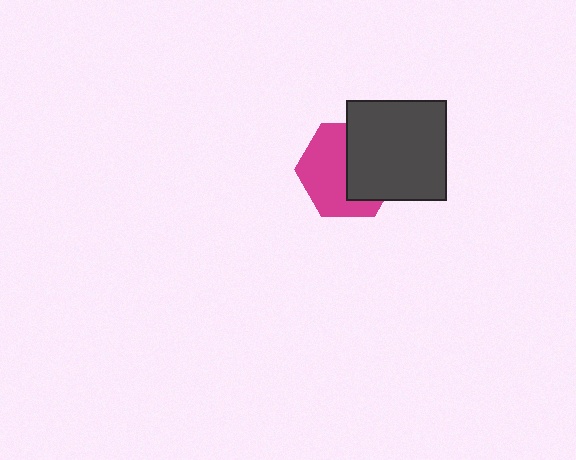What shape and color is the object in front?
The object in front is a dark gray square.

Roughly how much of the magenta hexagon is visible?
About half of it is visible (roughly 54%).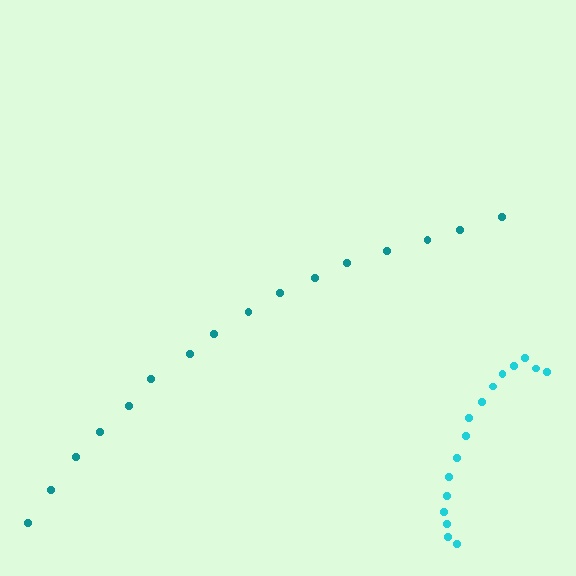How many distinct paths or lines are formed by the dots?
There are 2 distinct paths.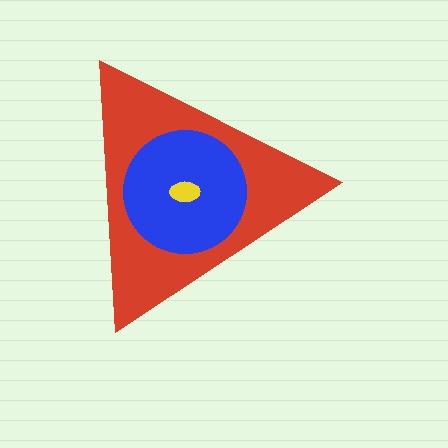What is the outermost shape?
The red triangle.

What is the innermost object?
The yellow ellipse.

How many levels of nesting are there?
3.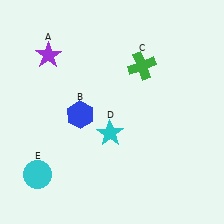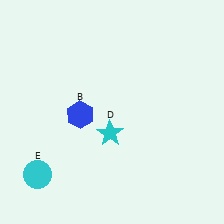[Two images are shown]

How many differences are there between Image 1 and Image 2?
There are 2 differences between the two images.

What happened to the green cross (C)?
The green cross (C) was removed in Image 2. It was in the top-right area of Image 1.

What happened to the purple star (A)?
The purple star (A) was removed in Image 2. It was in the top-left area of Image 1.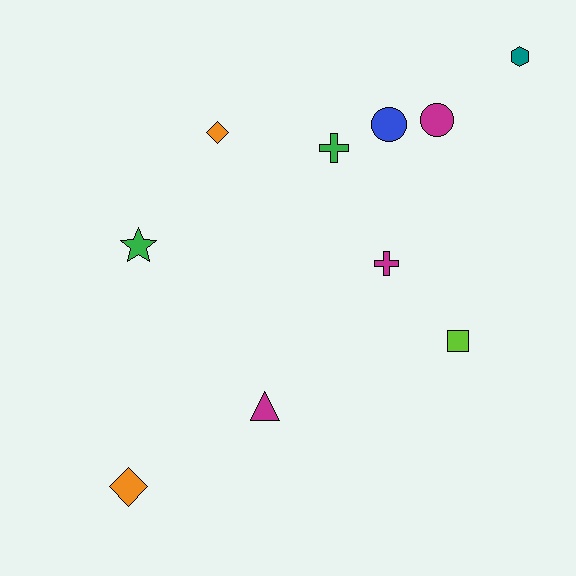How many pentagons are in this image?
There are no pentagons.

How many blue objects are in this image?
There is 1 blue object.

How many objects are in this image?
There are 10 objects.